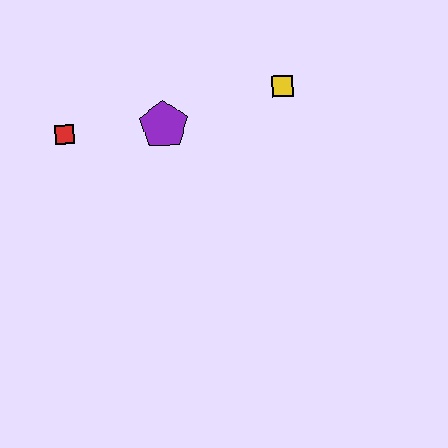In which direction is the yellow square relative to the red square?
The yellow square is to the right of the red square.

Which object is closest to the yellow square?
The purple pentagon is closest to the yellow square.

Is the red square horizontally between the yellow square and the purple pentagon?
No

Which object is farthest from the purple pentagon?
The yellow square is farthest from the purple pentagon.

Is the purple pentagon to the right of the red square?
Yes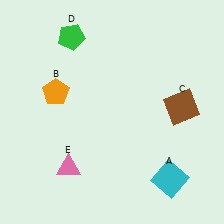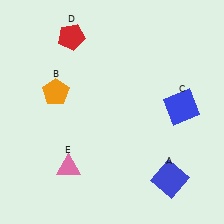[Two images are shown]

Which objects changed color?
A changed from cyan to blue. C changed from brown to blue. D changed from green to red.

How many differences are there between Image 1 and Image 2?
There are 3 differences between the two images.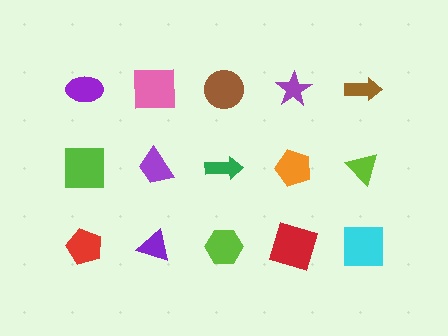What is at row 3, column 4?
A red square.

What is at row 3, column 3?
A lime hexagon.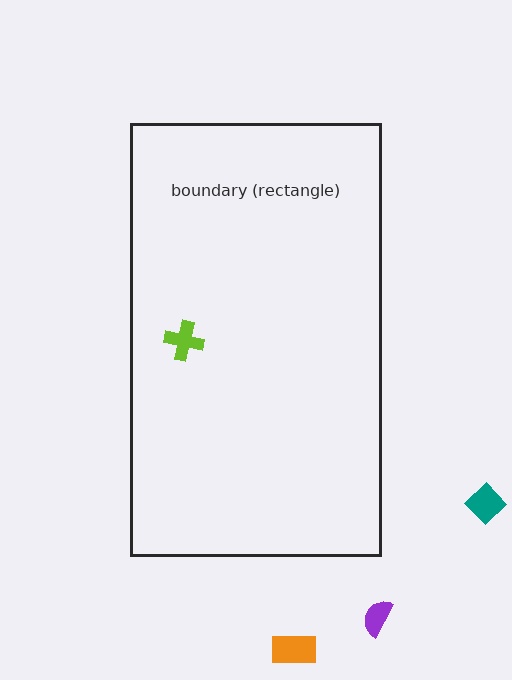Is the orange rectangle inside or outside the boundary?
Outside.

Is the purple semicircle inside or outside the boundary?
Outside.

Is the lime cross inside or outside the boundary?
Inside.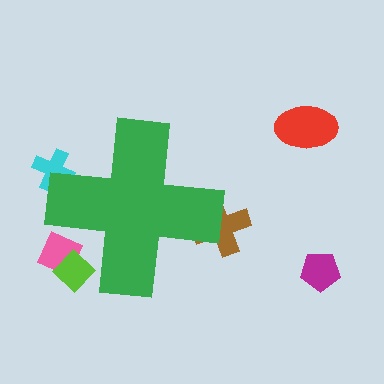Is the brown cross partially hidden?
Yes, the brown cross is partially hidden behind the green cross.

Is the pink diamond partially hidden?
Yes, the pink diamond is partially hidden behind the green cross.